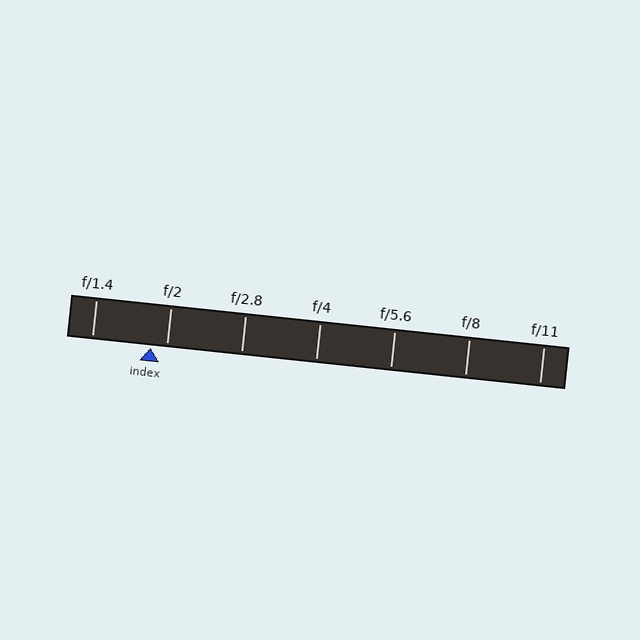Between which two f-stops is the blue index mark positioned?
The index mark is between f/1.4 and f/2.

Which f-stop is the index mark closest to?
The index mark is closest to f/2.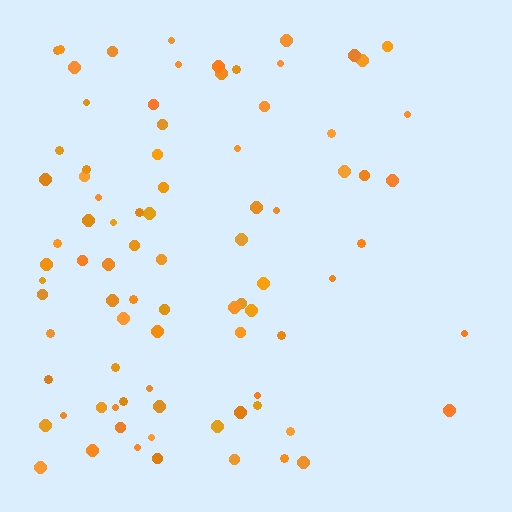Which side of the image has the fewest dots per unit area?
The right.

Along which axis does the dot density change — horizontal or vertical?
Horizontal.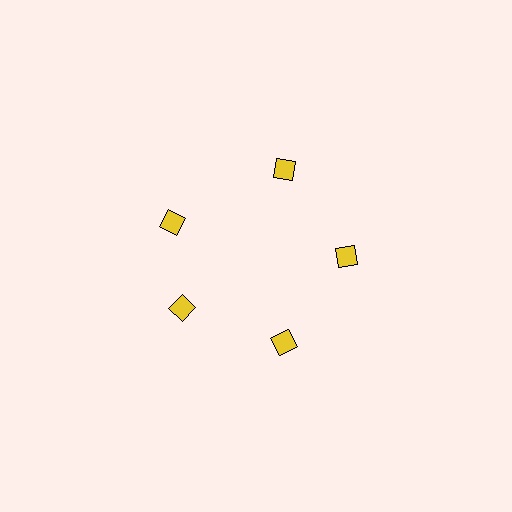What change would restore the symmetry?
The symmetry would be restored by rotating it back into even spacing with its neighbors so that all 5 squares sit at equal angles and equal distance from the center.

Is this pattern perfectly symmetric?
No. The 5 yellow squares are arranged in a ring, but one element near the 10 o'clock position is rotated out of alignment along the ring, breaking the 5-fold rotational symmetry.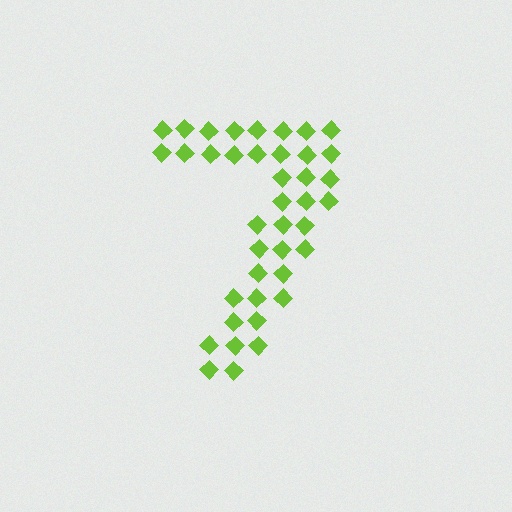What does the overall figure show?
The overall figure shows the digit 7.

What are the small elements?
The small elements are diamonds.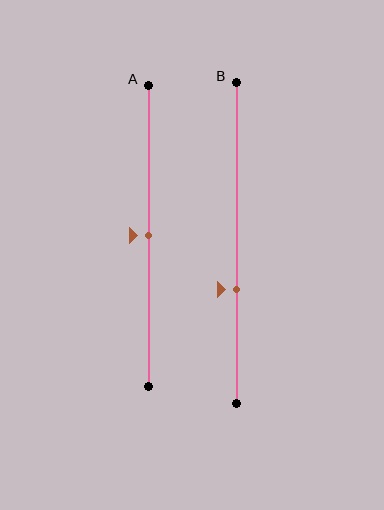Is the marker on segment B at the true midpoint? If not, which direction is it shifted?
No, the marker on segment B is shifted downward by about 15% of the segment length.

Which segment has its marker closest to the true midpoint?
Segment A has its marker closest to the true midpoint.